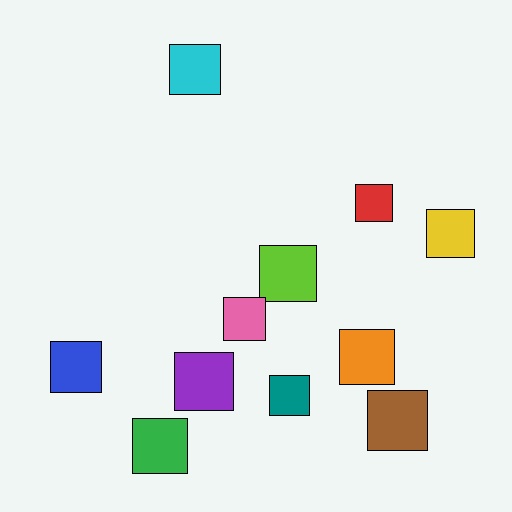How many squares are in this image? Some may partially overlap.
There are 11 squares.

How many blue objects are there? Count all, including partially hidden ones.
There is 1 blue object.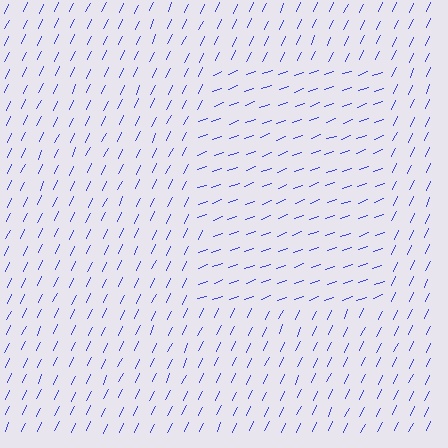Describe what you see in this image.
The image is filled with small blue line segments. A rectangle region in the image has lines oriented differently from the surrounding lines, creating a visible texture boundary.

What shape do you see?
I see a rectangle.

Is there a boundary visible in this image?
Yes, there is a texture boundary formed by a change in line orientation.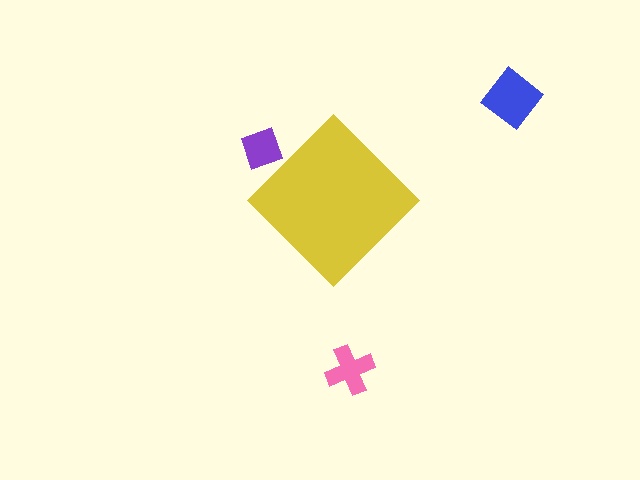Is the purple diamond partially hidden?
Yes, the purple diamond is partially hidden behind the yellow diamond.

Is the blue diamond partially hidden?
No, the blue diamond is fully visible.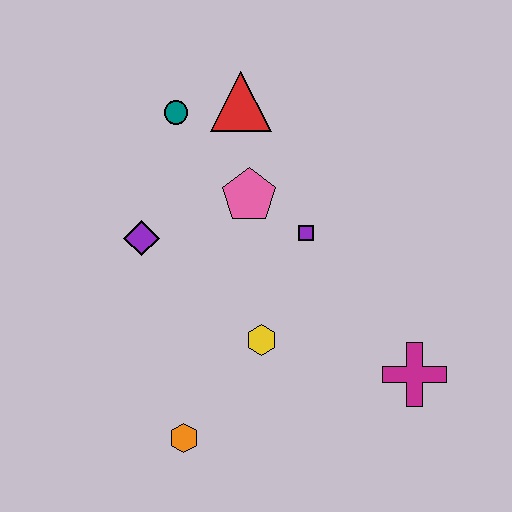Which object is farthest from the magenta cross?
The teal circle is farthest from the magenta cross.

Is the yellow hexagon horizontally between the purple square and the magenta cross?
No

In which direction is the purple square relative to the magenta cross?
The purple square is above the magenta cross.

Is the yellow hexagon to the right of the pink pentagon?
Yes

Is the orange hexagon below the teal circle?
Yes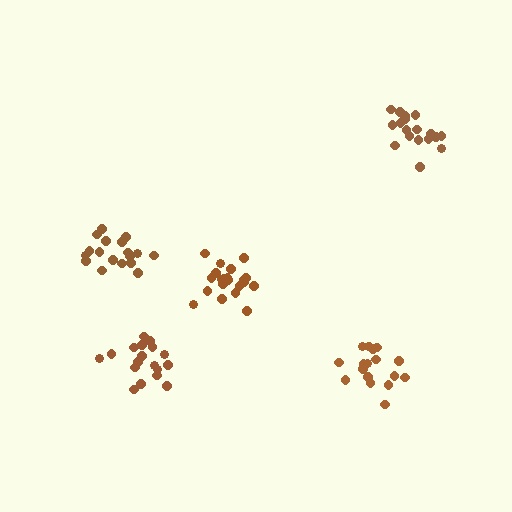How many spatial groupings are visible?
There are 5 spatial groupings.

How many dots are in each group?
Group 1: 21 dots, Group 2: 18 dots, Group 3: 18 dots, Group 4: 18 dots, Group 5: 17 dots (92 total).